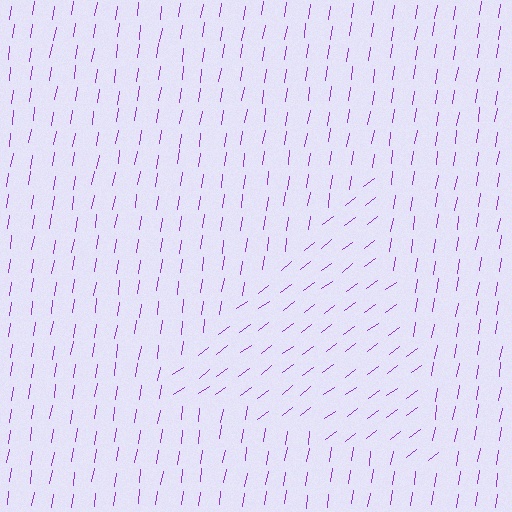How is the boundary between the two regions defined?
The boundary is defined purely by a change in line orientation (approximately 45 degrees difference). All lines are the same color and thickness.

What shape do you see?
I see a triangle.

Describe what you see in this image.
The image is filled with small purple line segments. A triangle region in the image has lines oriented differently from the surrounding lines, creating a visible texture boundary.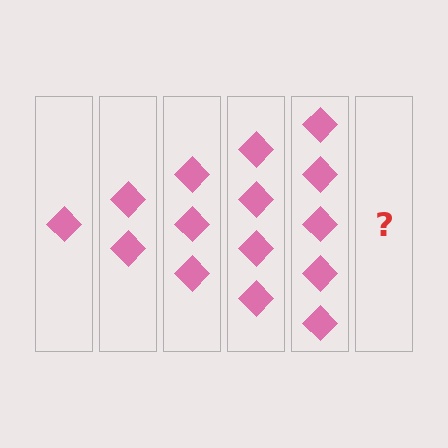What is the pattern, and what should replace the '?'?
The pattern is that each step adds one more diamond. The '?' should be 6 diamonds.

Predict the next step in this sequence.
The next step is 6 diamonds.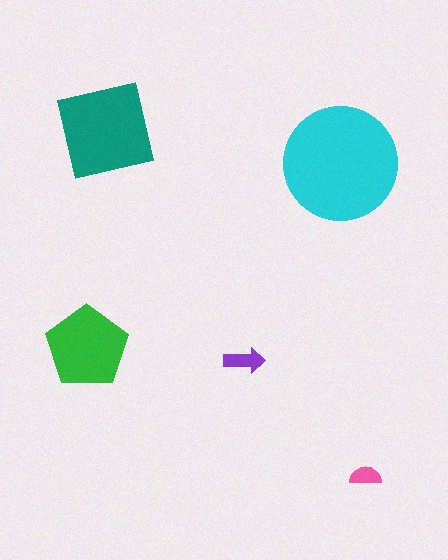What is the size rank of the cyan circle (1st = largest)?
1st.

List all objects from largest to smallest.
The cyan circle, the teal square, the green pentagon, the purple arrow, the pink semicircle.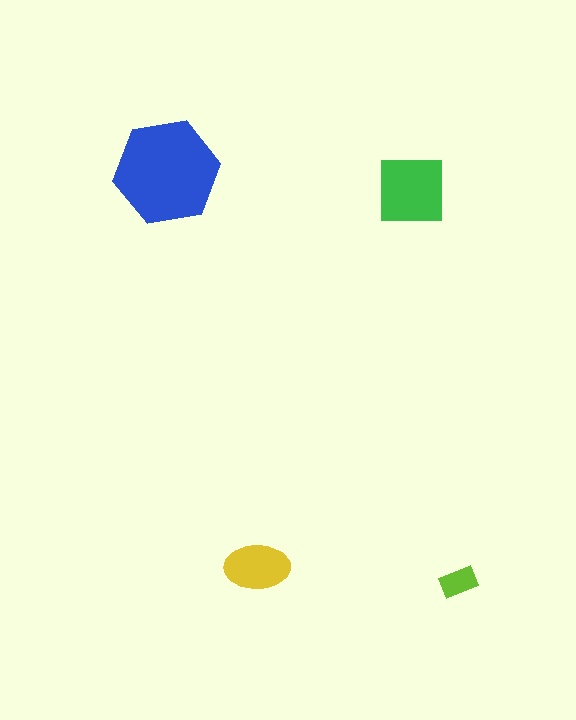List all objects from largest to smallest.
The blue hexagon, the green square, the yellow ellipse, the lime rectangle.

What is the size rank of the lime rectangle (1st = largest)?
4th.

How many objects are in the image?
There are 4 objects in the image.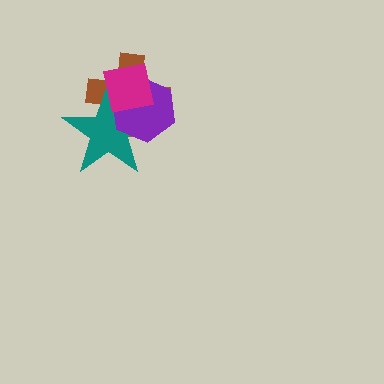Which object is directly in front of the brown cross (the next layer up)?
The teal star is directly in front of the brown cross.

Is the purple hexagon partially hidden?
Yes, it is partially covered by another shape.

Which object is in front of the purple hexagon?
The magenta square is in front of the purple hexagon.